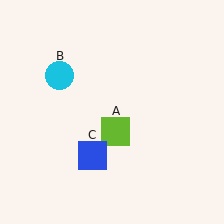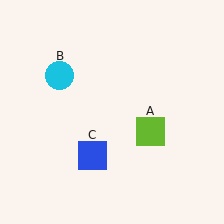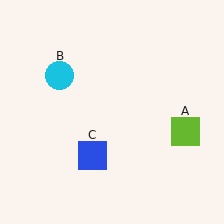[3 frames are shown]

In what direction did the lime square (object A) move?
The lime square (object A) moved right.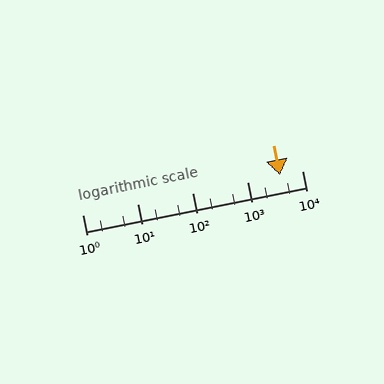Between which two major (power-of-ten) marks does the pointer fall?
The pointer is between 1000 and 10000.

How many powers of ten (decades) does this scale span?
The scale spans 4 decades, from 1 to 10000.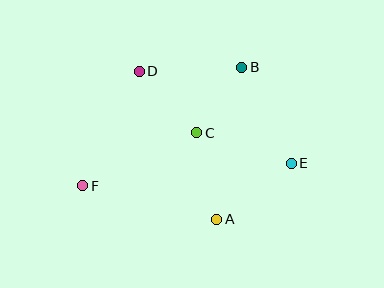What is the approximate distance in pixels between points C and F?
The distance between C and F is approximately 126 pixels.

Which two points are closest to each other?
Points B and C are closest to each other.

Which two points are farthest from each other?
Points E and F are farthest from each other.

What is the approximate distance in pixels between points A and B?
The distance between A and B is approximately 154 pixels.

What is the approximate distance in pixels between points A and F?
The distance between A and F is approximately 138 pixels.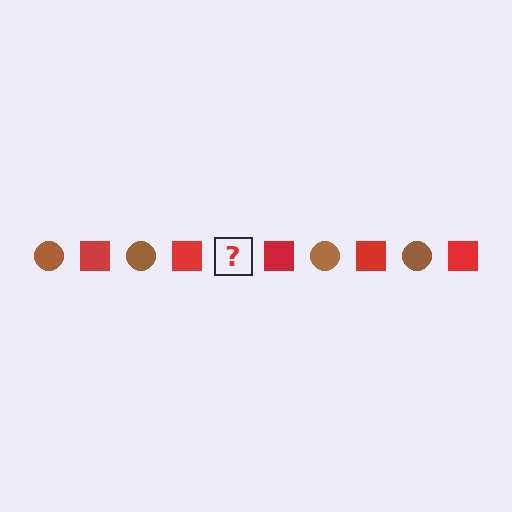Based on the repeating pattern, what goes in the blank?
The blank should be a brown circle.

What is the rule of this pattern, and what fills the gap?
The rule is that the pattern alternates between brown circle and red square. The gap should be filled with a brown circle.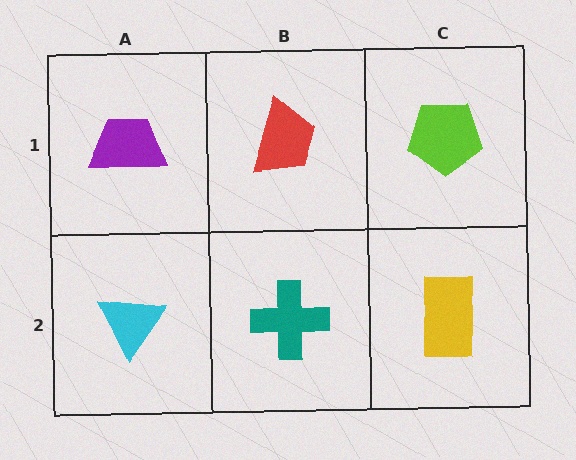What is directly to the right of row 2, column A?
A teal cross.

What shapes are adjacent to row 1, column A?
A cyan triangle (row 2, column A), a red trapezoid (row 1, column B).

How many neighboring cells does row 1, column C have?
2.